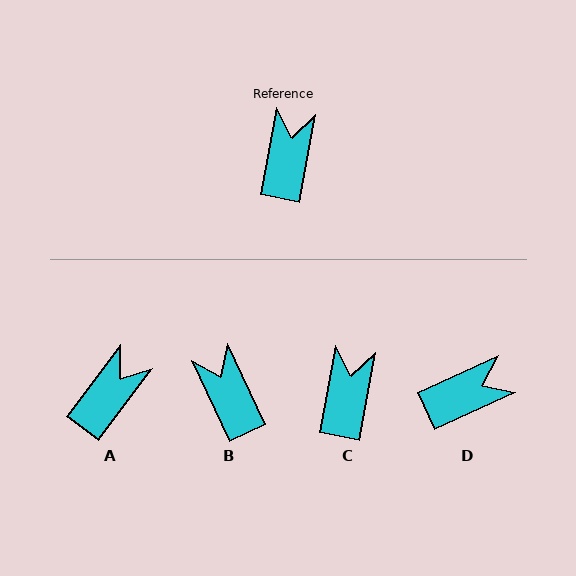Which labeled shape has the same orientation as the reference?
C.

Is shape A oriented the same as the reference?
No, it is off by about 26 degrees.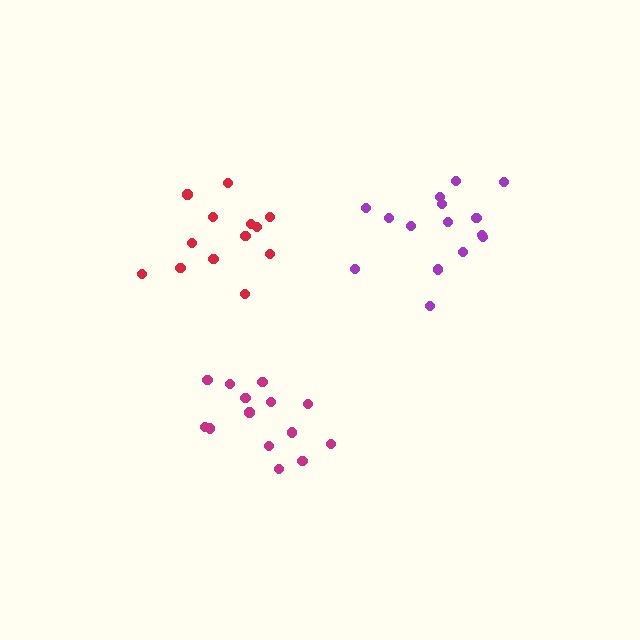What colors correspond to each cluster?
The clusters are colored: magenta, purple, red.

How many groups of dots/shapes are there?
There are 3 groups.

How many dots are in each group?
Group 1: 14 dots, Group 2: 15 dots, Group 3: 13 dots (42 total).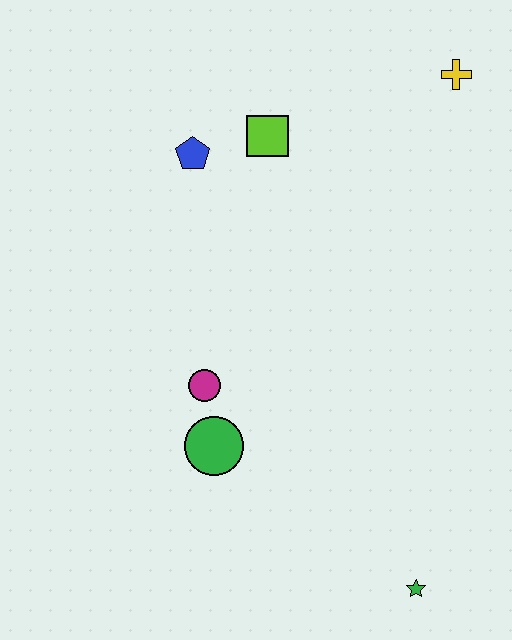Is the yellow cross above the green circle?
Yes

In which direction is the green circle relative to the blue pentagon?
The green circle is below the blue pentagon.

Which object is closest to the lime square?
The blue pentagon is closest to the lime square.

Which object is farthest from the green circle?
The yellow cross is farthest from the green circle.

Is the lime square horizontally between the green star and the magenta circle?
Yes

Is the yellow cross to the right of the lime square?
Yes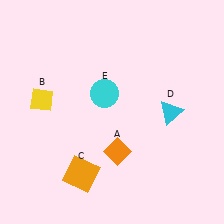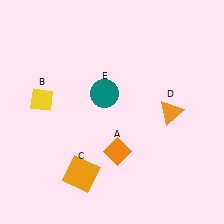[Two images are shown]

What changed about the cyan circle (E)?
In Image 1, E is cyan. In Image 2, it changed to teal.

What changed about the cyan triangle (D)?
In Image 1, D is cyan. In Image 2, it changed to orange.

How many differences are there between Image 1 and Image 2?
There are 2 differences between the two images.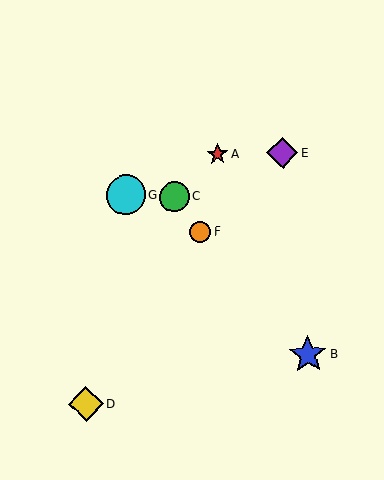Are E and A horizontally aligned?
Yes, both are at y≈153.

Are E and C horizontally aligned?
No, E is at y≈153 and C is at y≈197.